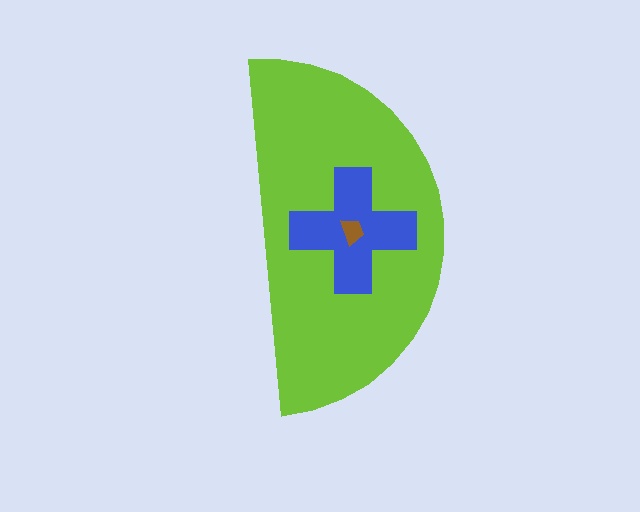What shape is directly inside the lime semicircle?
The blue cross.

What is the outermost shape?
The lime semicircle.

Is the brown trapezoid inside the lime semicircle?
Yes.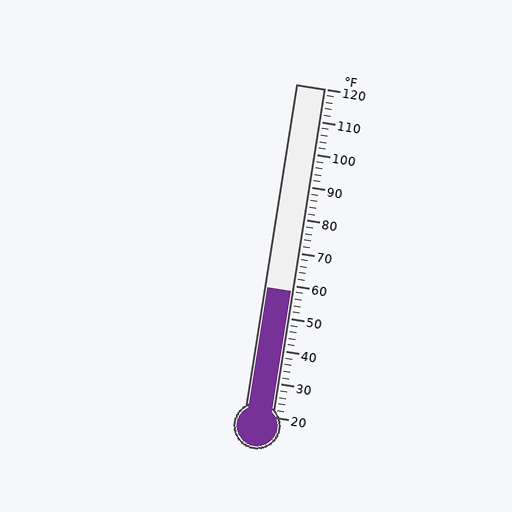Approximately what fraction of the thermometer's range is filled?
The thermometer is filled to approximately 40% of its range.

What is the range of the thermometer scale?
The thermometer scale ranges from 20°F to 120°F.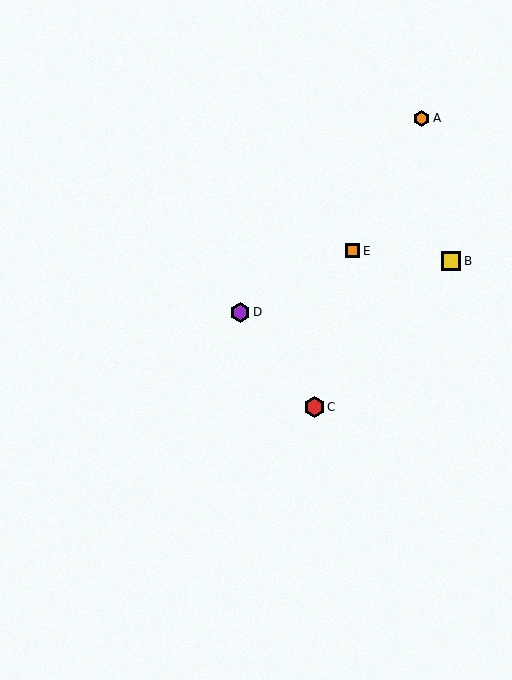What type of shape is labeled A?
Shape A is an orange hexagon.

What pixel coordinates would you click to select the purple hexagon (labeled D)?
Click at (240, 312) to select the purple hexagon D.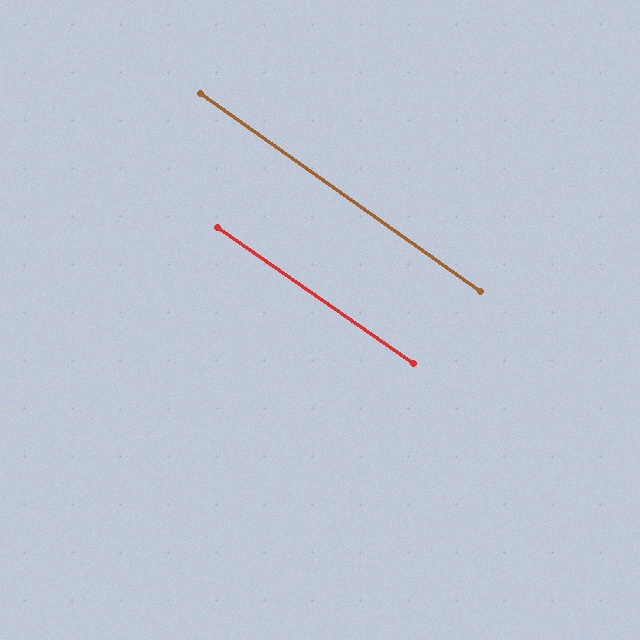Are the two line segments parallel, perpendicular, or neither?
Parallel — their directions differ by only 0.5°.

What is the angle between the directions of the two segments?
Approximately 1 degree.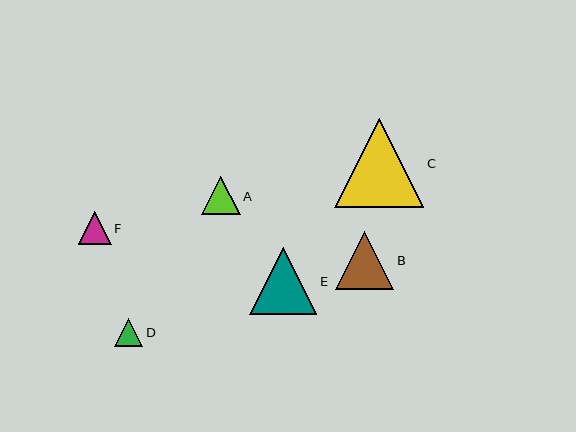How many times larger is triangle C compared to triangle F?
Triangle C is approximately 2.7 times the size of triangle F.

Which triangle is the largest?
Triangle C is the largest with a size of approximately 89 pixels.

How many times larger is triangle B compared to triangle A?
Triangle B is approximately 1.5 times the size of triangle A.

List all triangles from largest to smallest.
From largest to smallest: C, E, B, A, F, D.